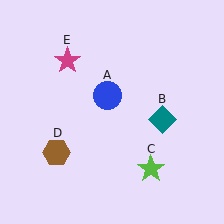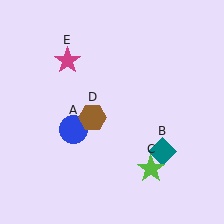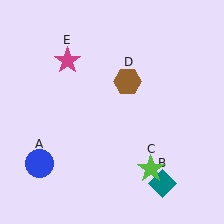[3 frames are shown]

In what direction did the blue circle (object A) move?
The blue circle (object A) moved down and to the left.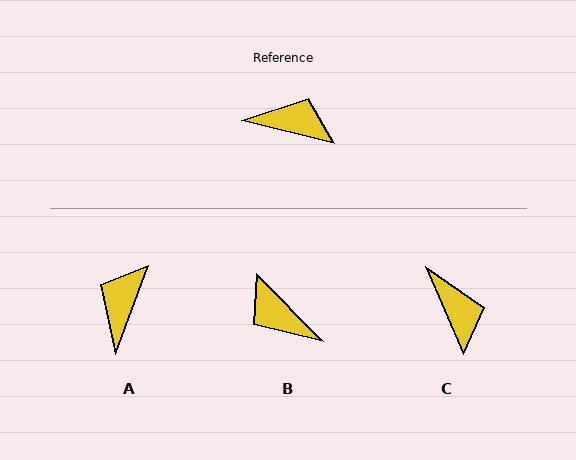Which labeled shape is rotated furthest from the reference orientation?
B, about 149 degrees away.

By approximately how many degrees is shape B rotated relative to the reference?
Approximately 149 degrees counter-clockwise.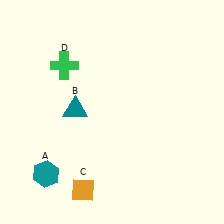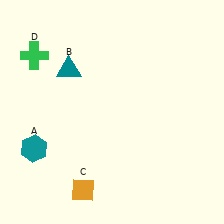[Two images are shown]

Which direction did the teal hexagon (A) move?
The teal hexagon (A) moved up.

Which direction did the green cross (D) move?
The green cross (D) moved left.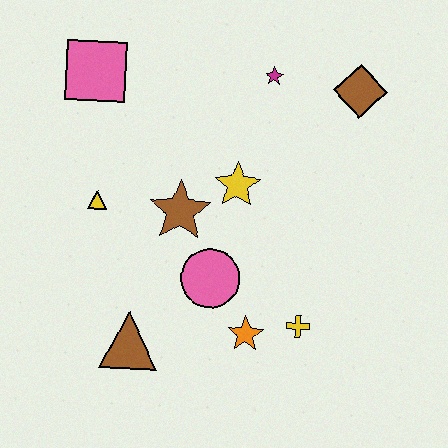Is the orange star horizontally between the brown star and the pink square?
No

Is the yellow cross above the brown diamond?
No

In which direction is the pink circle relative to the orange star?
The pink circle is above the orange star.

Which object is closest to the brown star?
The yellow star is closest to the brown star.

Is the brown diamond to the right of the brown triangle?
Yes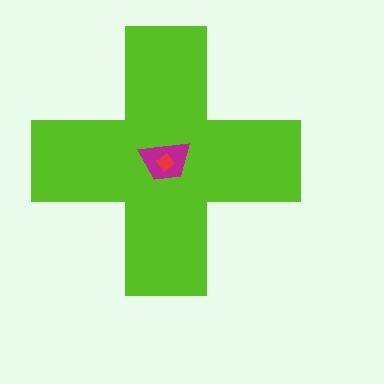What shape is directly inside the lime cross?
The magenta trapezoid.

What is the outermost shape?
The lime cross.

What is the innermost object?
The red diamond.